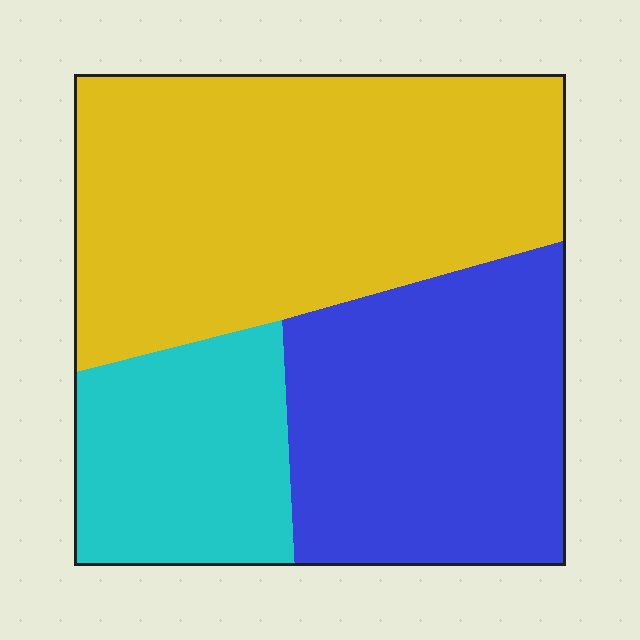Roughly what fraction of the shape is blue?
Blue takes up between a sixth and a third of the shape.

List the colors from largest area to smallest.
From largest to smallest: yellow, blue, cyan.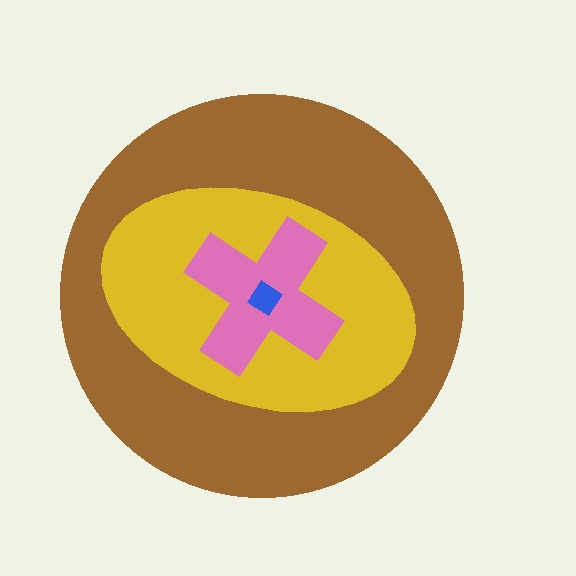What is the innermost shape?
The blue diamond.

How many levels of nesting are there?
4.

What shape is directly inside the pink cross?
The blue diamond.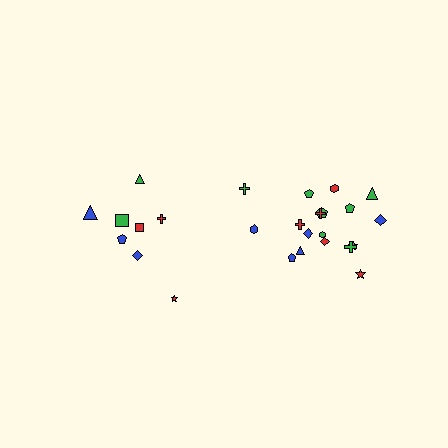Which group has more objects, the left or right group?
The right group.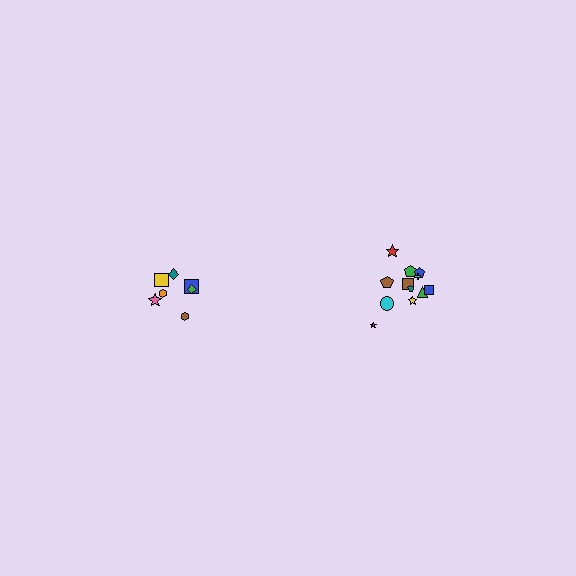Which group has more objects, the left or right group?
The right group.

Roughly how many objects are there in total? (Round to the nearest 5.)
Roughly 20 objects in total.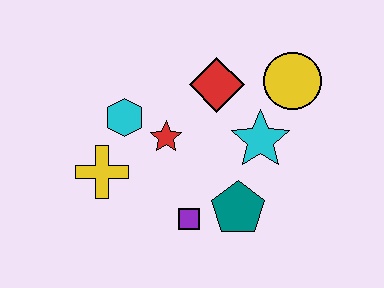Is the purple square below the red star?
Yes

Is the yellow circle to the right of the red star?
Yes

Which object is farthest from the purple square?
The yellow circle is farthest from the purple square.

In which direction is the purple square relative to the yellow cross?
The purple square is to the right of the yellow cross.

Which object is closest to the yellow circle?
The cyan star is closest to the yellow circle.